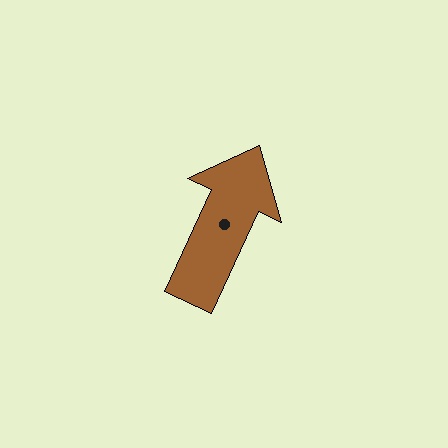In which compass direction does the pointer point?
Northeast.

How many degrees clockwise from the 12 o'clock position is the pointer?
Approximately 25 degrees.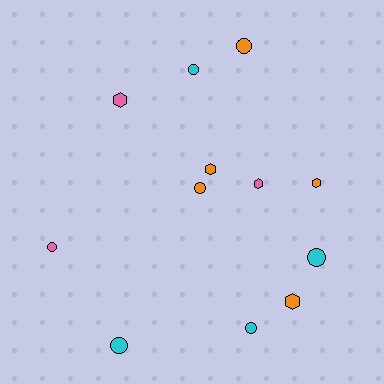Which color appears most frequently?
Orange, with 5 objects.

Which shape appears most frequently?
Circle, with 7 objects.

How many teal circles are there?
There are no teal circles.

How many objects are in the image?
There are 12 objects.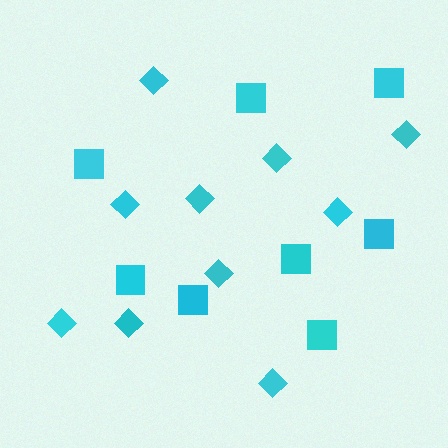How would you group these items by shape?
There are 2 groups: one group of diamonds (10) and one group of squares (8).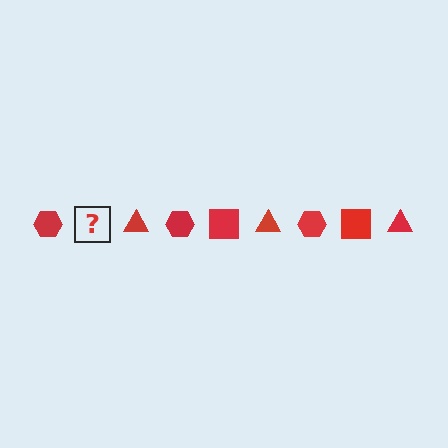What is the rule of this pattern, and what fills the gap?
The rule is that the pattern cycles through hexagon, square, triangle shapes in red. The gap should be filled with a red square.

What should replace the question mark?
The question mark should be replaced with a red square.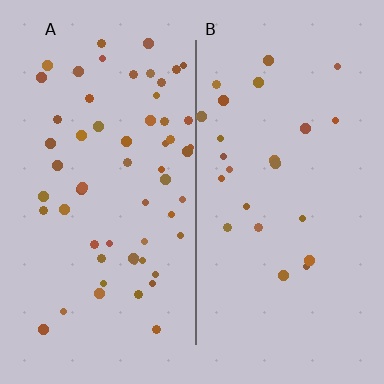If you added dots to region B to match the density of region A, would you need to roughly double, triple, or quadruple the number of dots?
Approximately double.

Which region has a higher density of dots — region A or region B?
A (the left).